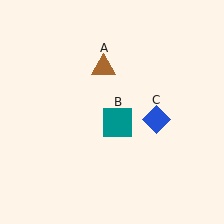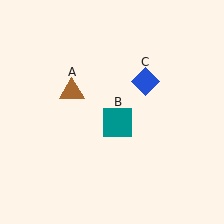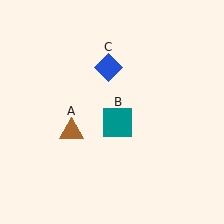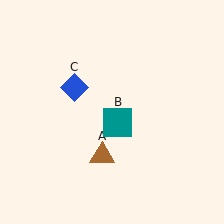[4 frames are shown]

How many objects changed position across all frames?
2 objects changed position: brown triangle (object A), blue diamond (object C).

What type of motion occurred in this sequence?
The brown triangle (object A), blue diamond (object C) rotated counterclockwise around the center of the scene.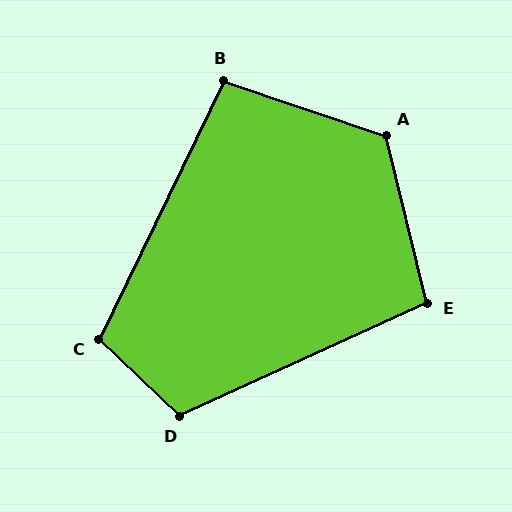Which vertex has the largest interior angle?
A, at approximately 122 degrees.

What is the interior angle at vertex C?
Approximately 108 degrees (obtuse).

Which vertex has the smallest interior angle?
B, at approximately 97 degrees.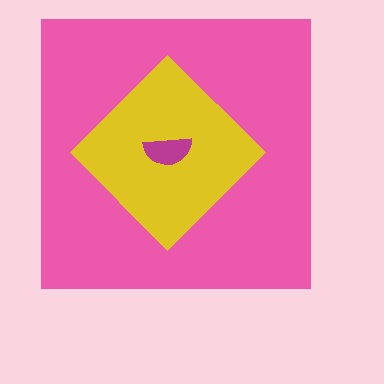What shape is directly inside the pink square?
The yellow diamond.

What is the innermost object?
The magenta semicircle.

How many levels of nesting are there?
3.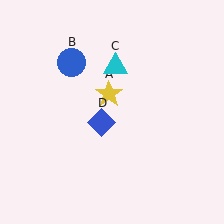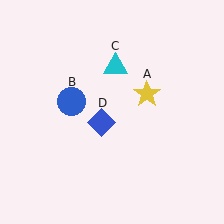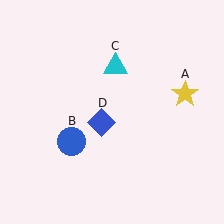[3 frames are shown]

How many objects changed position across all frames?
2 objects changed position: yellow star (object A), blue circle (object B).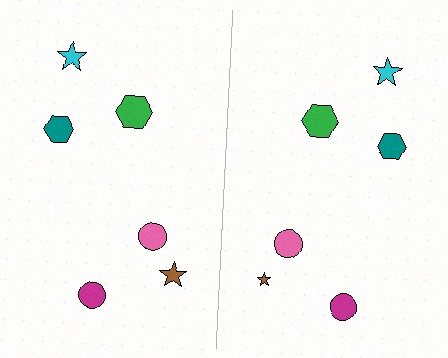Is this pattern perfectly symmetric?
No, the pattern is not perfectly symmetric. The brown star on the right side has a different size than its mirror counterpart.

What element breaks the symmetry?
The brown star on the right side has a different size than its mirror counterpart.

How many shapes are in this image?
There are 12 shapes in this image.